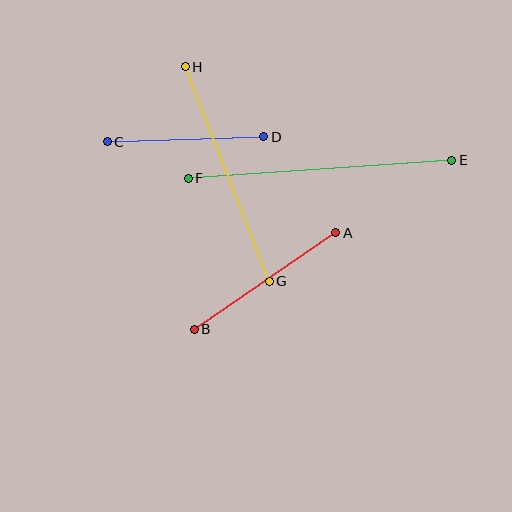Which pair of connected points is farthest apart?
Points E and F are farthest apart.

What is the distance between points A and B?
The distance is approximately 172 pixels.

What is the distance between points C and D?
The distance is approximately 156 pixels.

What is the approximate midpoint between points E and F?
The midpoint is at approximately (320, 169) pixels.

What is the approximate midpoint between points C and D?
The midpoint is at approximately (186, 139) pixels.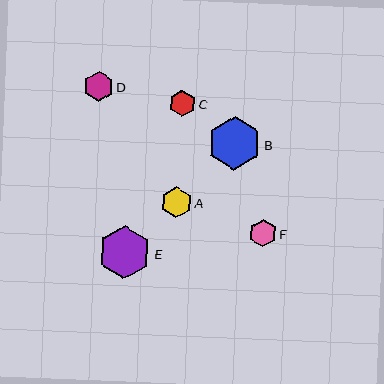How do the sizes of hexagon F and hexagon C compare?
Hexagon F and hexagon C are approximately the same size.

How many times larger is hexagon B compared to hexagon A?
Hexagon B is approximately 1.7 times the size of hexagon A.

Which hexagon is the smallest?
Hexagon C is the smallest with a size of approximately 25 pixels.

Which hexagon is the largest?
Hexagon B is the largest with a size of approximately 53 pixels.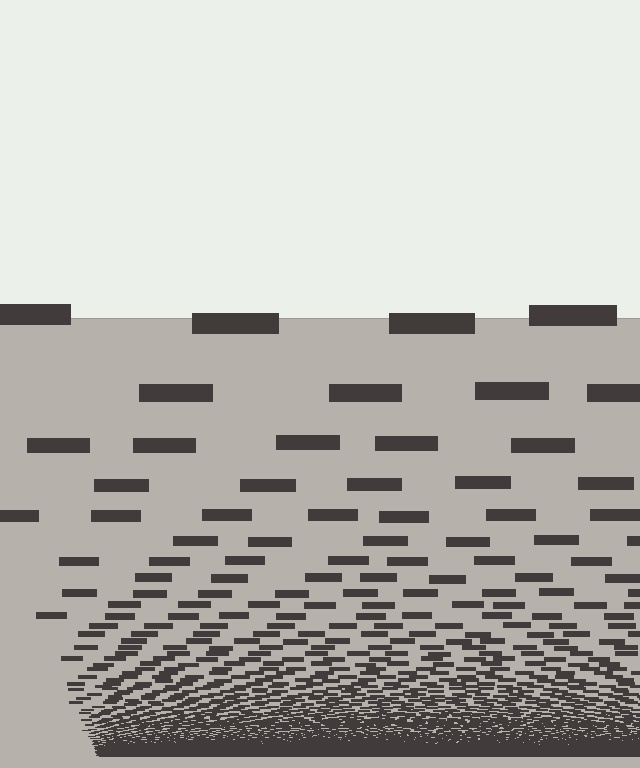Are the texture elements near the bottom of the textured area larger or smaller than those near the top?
Smaller. The gradient is inverted — elements near the bottom are smaller and denser.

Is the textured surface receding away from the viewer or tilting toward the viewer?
The surface appears to tilt toward the viewer. Texture elements get larger and sparser toward the top.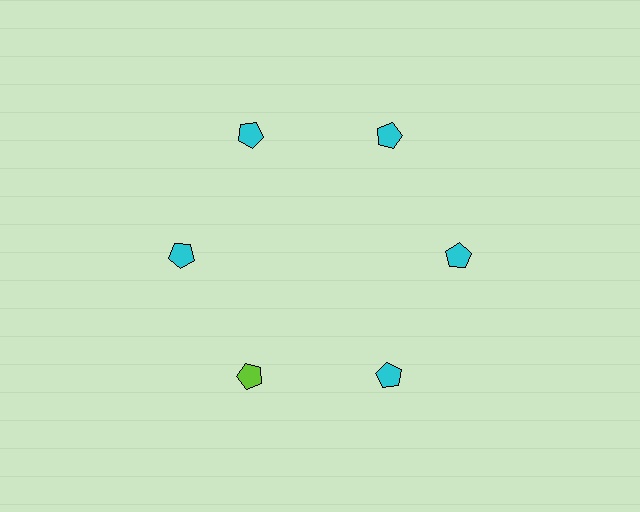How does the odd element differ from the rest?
It has a different color: lime instead of cyan.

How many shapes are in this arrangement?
There are 6 shapes arranged in a ring pattern.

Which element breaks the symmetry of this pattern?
The lime pentagon at roughly the 7 o'clock position breaks the symmetry. All other shapes are cyan pentagons.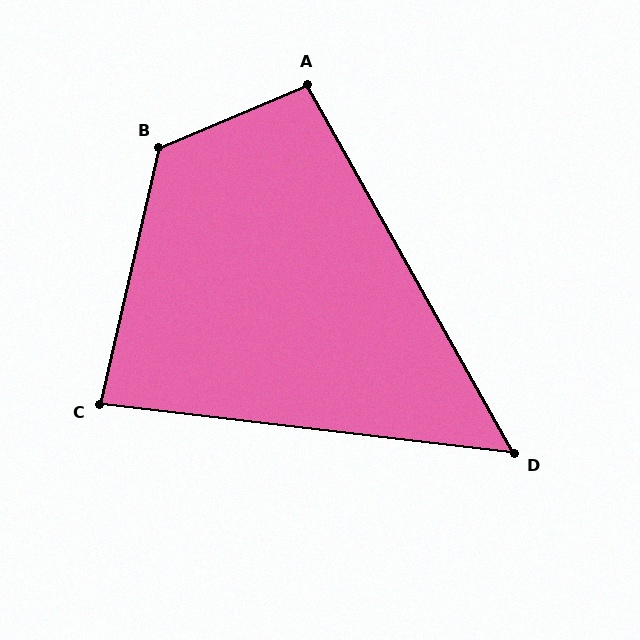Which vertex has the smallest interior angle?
D, at approximately 54 degrees.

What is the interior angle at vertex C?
Approximately 84 degrees (acute).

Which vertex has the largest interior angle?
B, at approximately 126 degrees.